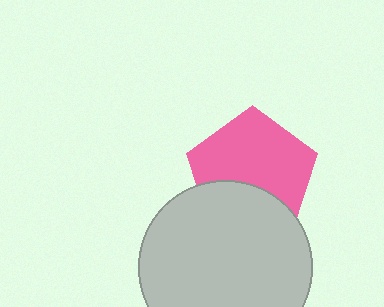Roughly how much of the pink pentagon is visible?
Most of it is visible (roughly 66%).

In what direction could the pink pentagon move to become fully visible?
The pink pentagon could move up. That would shift it out from behind the light gray circle entirely.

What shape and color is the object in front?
The object in front is a light gray circle.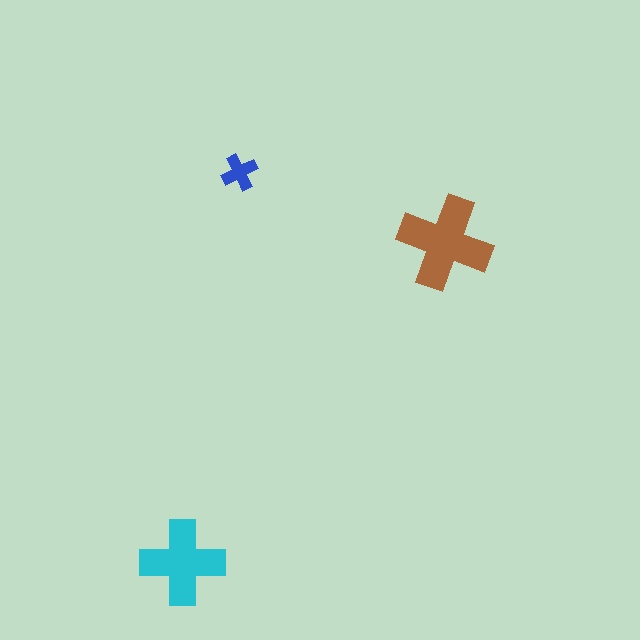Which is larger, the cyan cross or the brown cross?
The brown one.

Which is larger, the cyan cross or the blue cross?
The cyan one.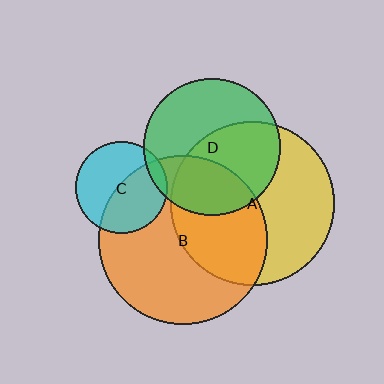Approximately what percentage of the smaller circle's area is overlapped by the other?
Approximately 10%.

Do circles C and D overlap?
Yes.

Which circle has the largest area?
Circle B (orange).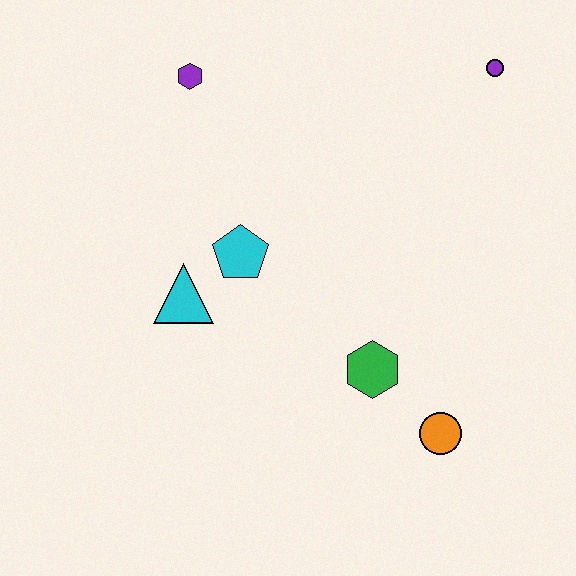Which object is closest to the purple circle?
The purple hexagon is closest to the purple circle.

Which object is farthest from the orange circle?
The purple hexagon is farthest from the orange circle.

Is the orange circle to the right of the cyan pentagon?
Yes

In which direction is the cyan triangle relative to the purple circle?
The cyan triangle is to the left of the purple circle.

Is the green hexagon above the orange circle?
Yes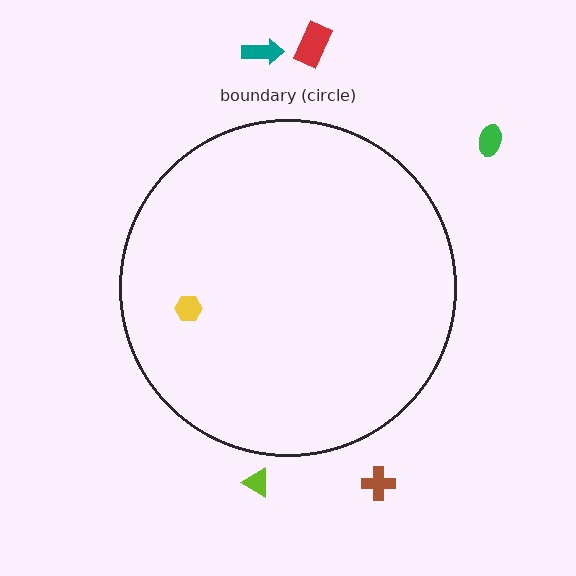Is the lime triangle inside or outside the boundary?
Outside.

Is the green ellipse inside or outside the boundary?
Outside.